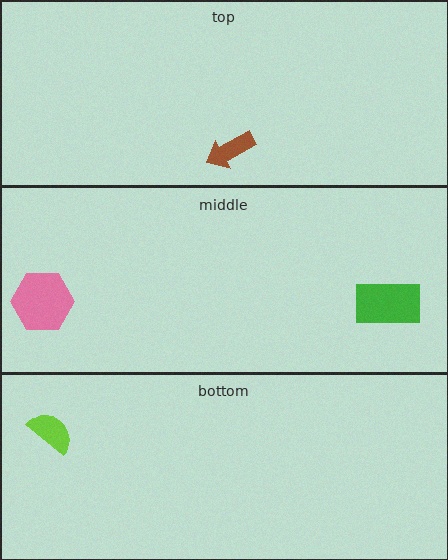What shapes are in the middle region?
The pink hexagon, the green rectangle.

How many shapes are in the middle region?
2.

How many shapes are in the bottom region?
1.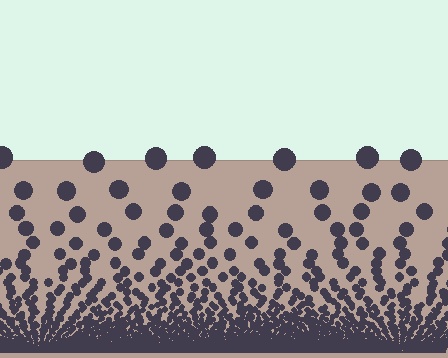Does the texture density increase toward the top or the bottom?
Density increases toward the bottom.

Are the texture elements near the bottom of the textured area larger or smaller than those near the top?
Smaller. The gradient is inverted — elements near the bottom are smaller and denser.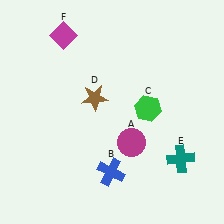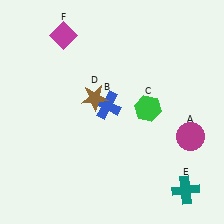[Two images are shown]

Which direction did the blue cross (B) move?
The blue cross (B) moved up.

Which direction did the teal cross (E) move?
The teal cross (E) moved down.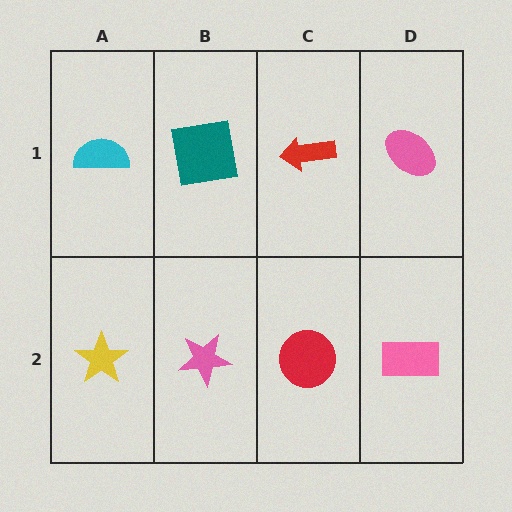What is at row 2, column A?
A yellow star.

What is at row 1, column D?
A pink ellipse.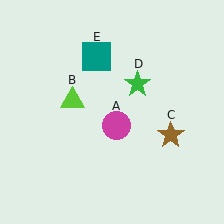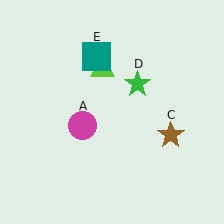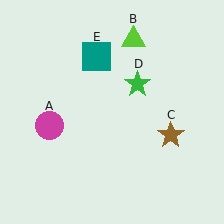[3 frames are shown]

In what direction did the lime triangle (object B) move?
The lime triangle (object B) moved up and to the right.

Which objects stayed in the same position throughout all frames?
Brown star (object C) and green star (object D) and teal square (object E) remained stationary.